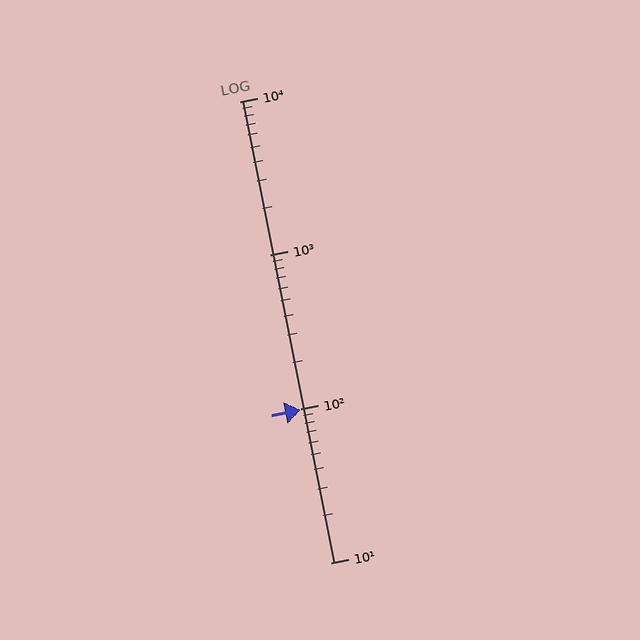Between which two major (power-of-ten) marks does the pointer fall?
The pointer is between 10 and 100.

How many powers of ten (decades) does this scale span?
The scale spans 3 decades, from 10 to 10000.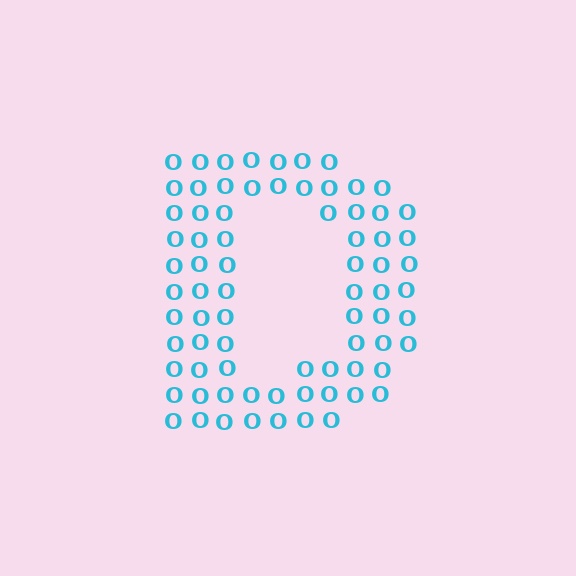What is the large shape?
The large shape is the letter D.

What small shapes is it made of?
It is made of small letter O's.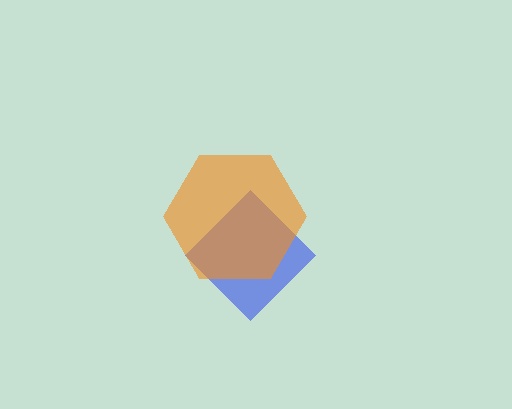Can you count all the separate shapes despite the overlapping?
Yes, there are 2 separate shapes.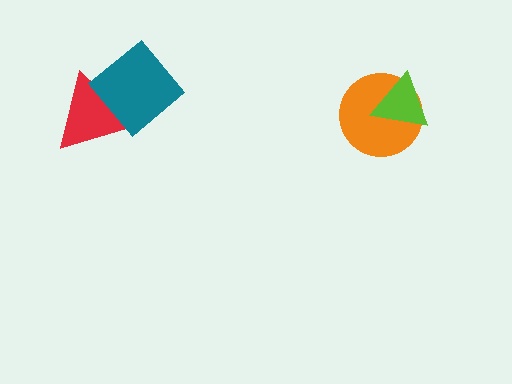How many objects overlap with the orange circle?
1 object overlaps with the orange circle.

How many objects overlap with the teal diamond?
1 object overlaps with the teal diamond.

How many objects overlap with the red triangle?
1 object overlaps with the red triangle.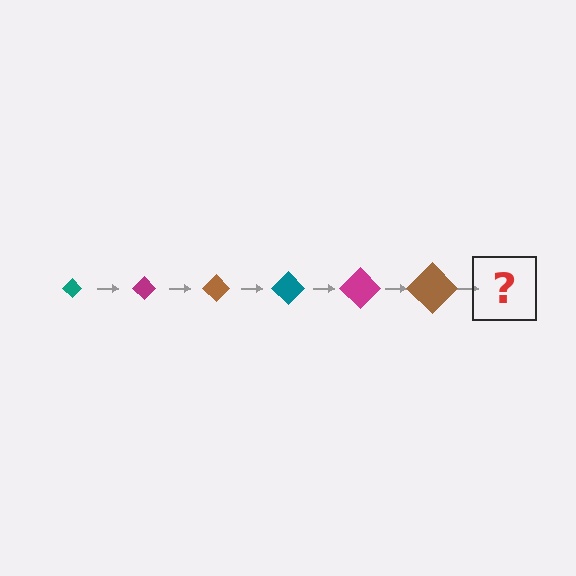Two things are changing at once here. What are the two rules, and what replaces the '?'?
The two rules are that the diamond grows larger each step and the color cycles through teal, magenta, and brown. The '?' should be a teal diamond, larger than the previous one.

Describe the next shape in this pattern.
It should be a teal diamond, larger than the previous one.